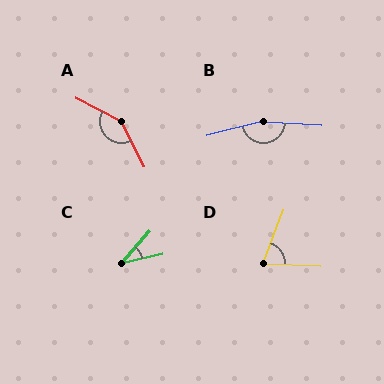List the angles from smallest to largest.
C (36°), D (72°), A (143°), B (162°).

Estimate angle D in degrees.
Approximately 72 degrees.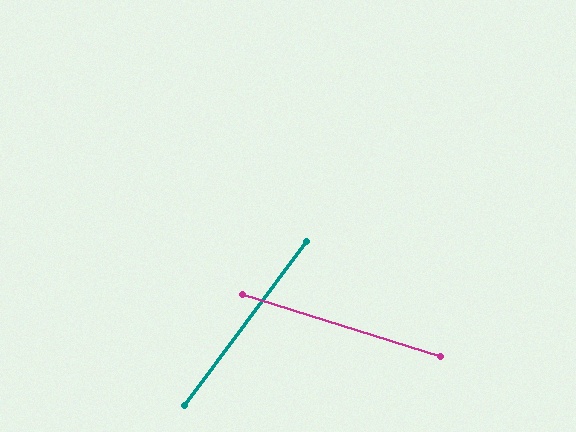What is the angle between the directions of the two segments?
Approximately 71 degrees.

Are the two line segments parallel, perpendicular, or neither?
Neither parallel nor perpendicular — they differ by about 71°.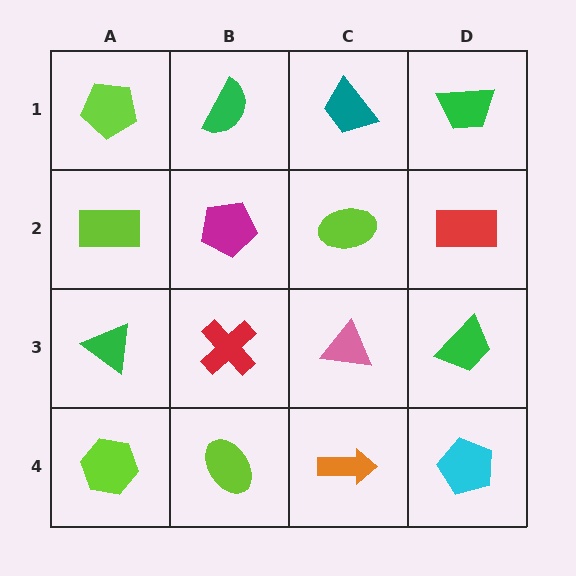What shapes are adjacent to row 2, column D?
A green trapezoid (row 1, column D), a green trapezoid (row 3, column D), a lime ellipse (row 2, column C).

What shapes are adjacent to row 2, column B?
A green semicircle (row 1, column B), a red cross (row 3, column B), a lime rectangle (row 2, column A), a lime ellipse (row 2, column C).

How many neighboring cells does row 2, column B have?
4.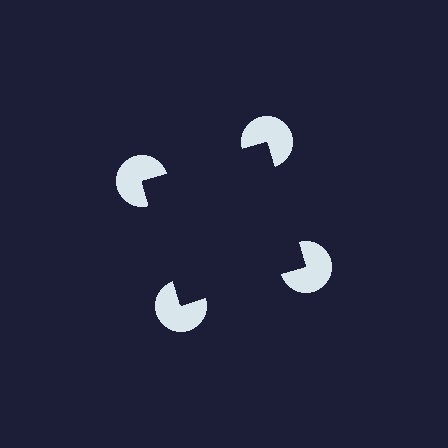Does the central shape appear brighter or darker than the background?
It typically appears slightly darker than the background, even though no actual brightness change is drawn.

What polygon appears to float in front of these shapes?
An illusory square — its edges are inferred from the aligned wedge cuts in the pac-man discs, not physically drawn.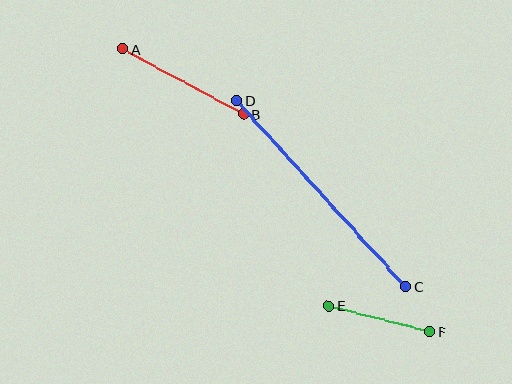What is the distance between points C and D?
The distance is approximately 251 pixels.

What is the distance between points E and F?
The distance is approximately 104 pixels.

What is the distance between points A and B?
The distance is approximately 136 pixels.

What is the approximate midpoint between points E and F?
The midpoint is at approximately (379, 319) pixels.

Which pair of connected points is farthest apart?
Points C and D are farthest apart.